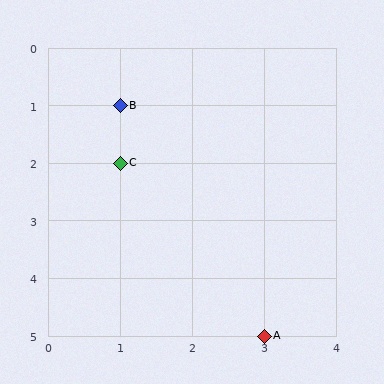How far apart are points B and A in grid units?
Points B and A are 2 columns and 4 rows apart (about 4.5 grid units diagonally).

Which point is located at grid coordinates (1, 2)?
Point C is at (1, 2).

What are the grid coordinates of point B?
Point B is at grid coordinates (1, 1).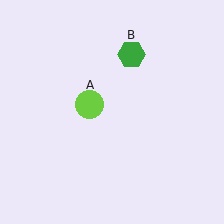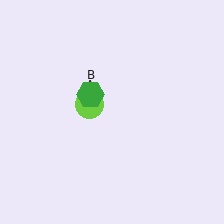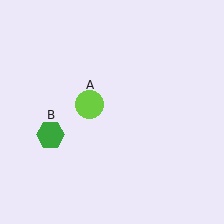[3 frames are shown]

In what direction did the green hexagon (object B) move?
The green hexagon (object B) moved down and to the left.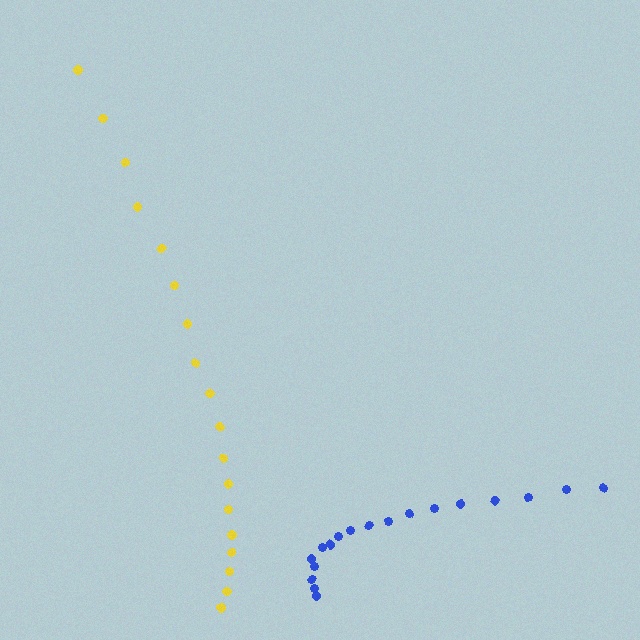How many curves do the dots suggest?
There are 2 distinct paths.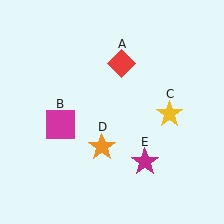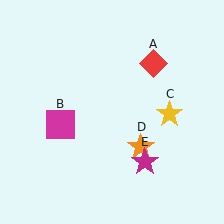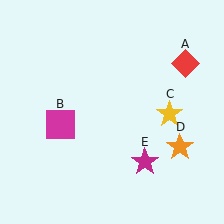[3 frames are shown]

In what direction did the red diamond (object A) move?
The red diamond (object A) moved right.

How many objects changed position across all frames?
2 objects changed position: red diamond (object A), orange star (object D).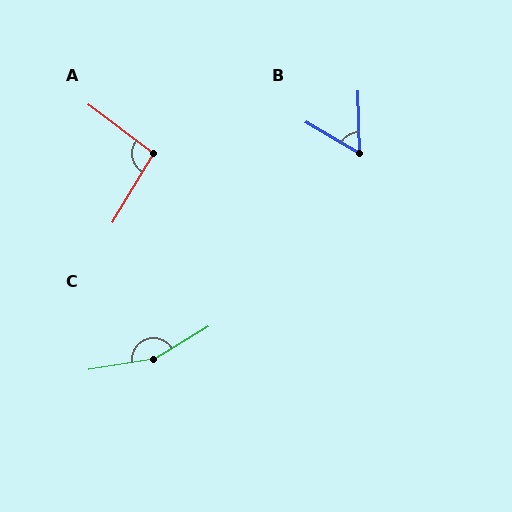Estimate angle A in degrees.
Approximately 96 degrees.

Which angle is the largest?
C, at approximately 158 degrees.